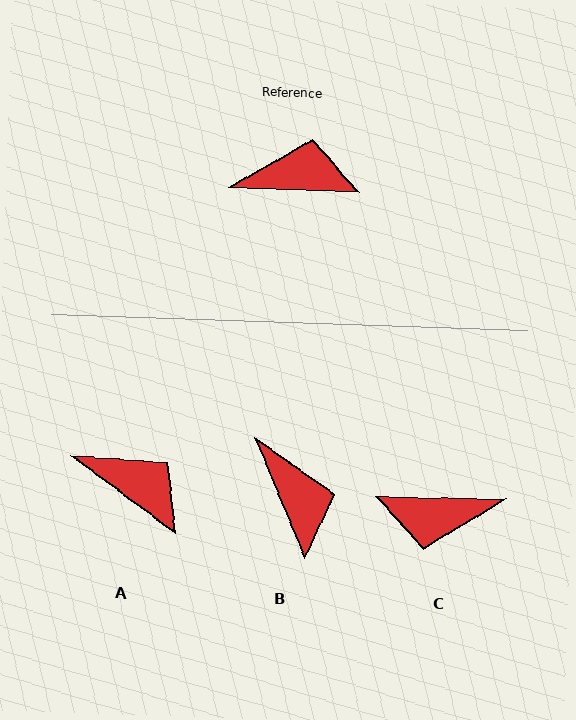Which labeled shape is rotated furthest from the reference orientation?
C, about 179 degrees away.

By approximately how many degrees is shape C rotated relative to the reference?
Approximately 179 degrees clockwise.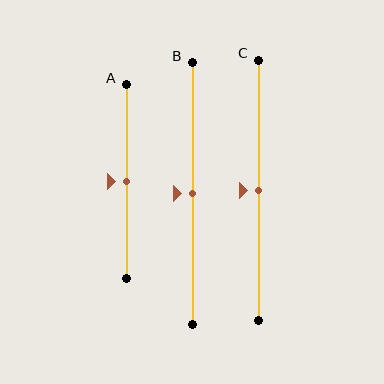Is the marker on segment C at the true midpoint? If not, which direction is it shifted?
Yes, the marker on segment C is at the true midpoint.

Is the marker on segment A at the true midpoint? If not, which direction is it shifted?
Yes, the marker on segment A is at the true midpoint.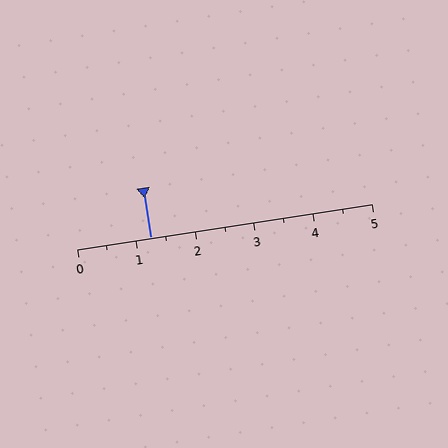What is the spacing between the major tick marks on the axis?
The major ticks are spaced 1 apart.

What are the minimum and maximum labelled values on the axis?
The axis runs from 0 to 5.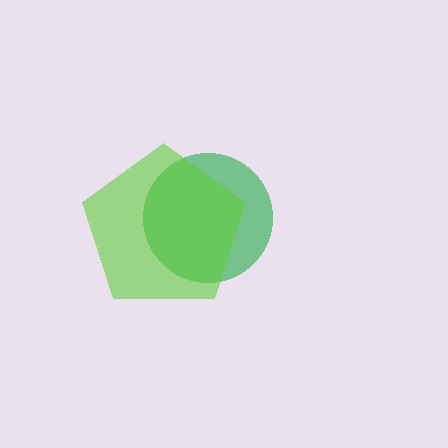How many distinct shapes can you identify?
There are 2 distinct shapes: a green circle, a lime pentagon.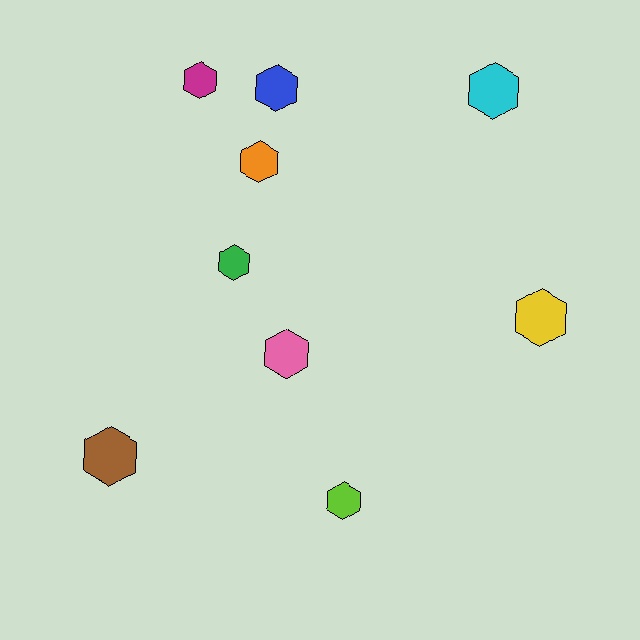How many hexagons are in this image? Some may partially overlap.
There are 9 hexagons.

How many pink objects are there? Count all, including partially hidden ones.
There is 1 pink object.